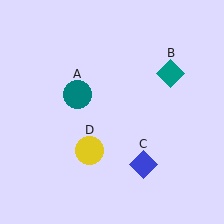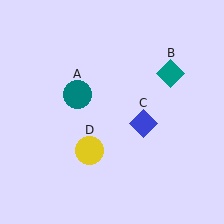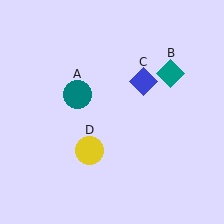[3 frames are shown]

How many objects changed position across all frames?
1 object changed position: blue diamond (object C).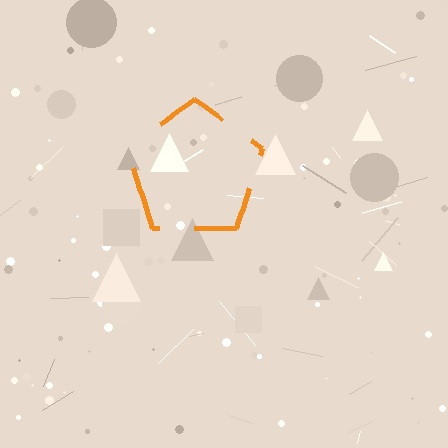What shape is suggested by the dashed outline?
The dashed outline suggests a pentagon.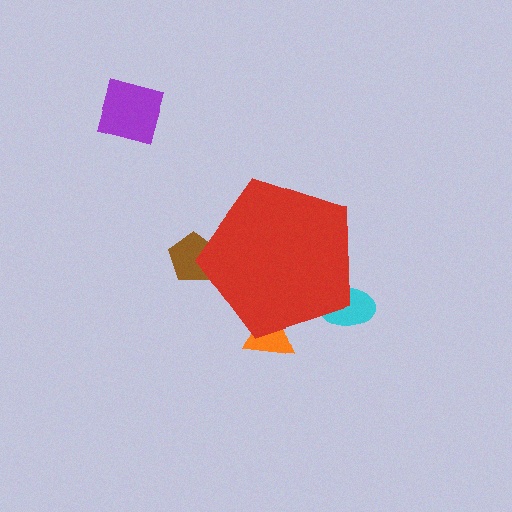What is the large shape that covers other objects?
A red pentagon.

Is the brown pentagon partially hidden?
Yes, the brown pentagon is partially hidden behind the red pentagon.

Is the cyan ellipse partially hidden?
Yes, the cyan ellipse is partially hidden behind the red pentagon.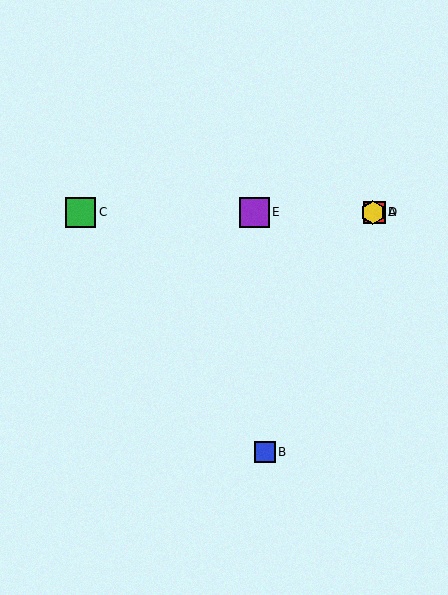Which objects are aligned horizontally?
Objects A, C, D, E are aligned horizontally.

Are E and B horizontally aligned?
No, E is at y≈212 and B is at y≈452.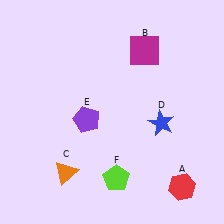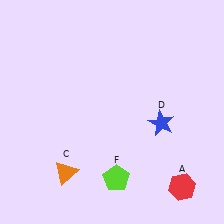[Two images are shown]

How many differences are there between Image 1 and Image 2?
There are 2 differences between the two images.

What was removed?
The magenta square (B), the purple pentagon (E) were removed in Image 2.